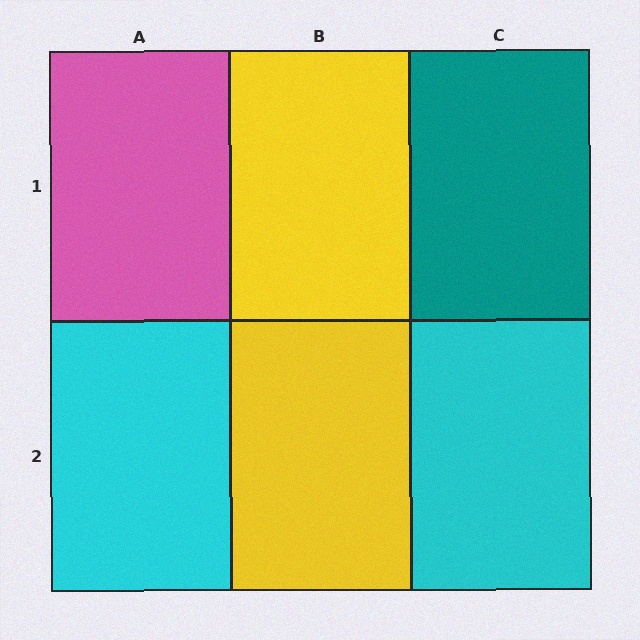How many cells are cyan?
2 cells are cyan.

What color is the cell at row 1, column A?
Pink.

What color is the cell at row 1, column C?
Teal.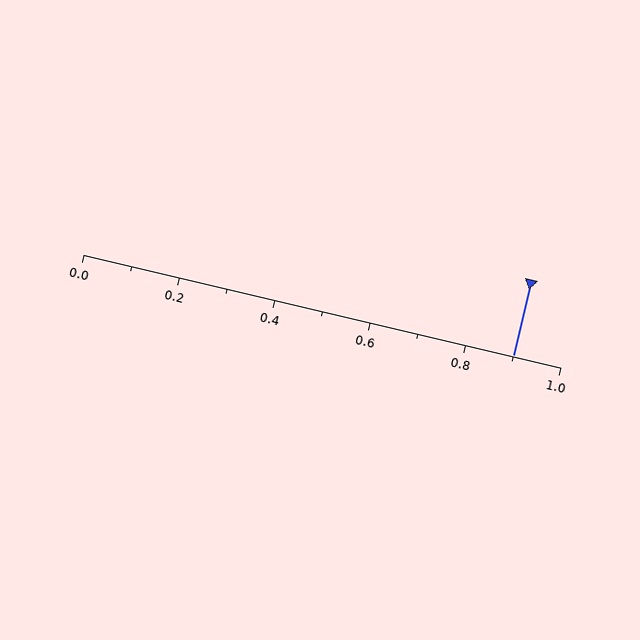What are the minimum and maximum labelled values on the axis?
The axis runs from 0.0 to 1.0.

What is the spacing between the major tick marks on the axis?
The major ticks are spaced 0.2 apart.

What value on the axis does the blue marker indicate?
The marker indicates approximately 0.9.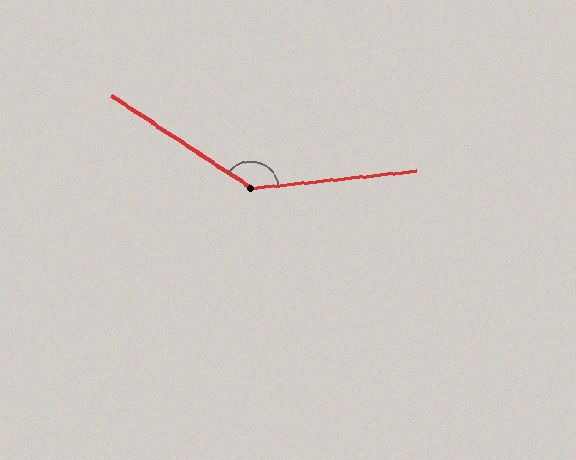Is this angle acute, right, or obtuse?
It is obtuse.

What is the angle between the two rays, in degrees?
Approximately 140 degrees.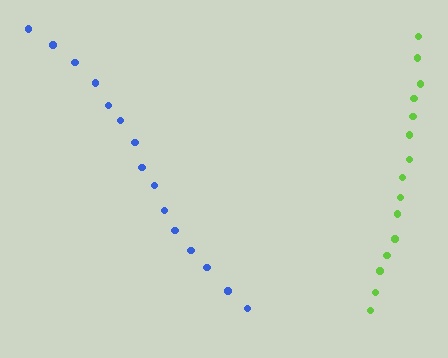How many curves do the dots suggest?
There are 2 distinct paths.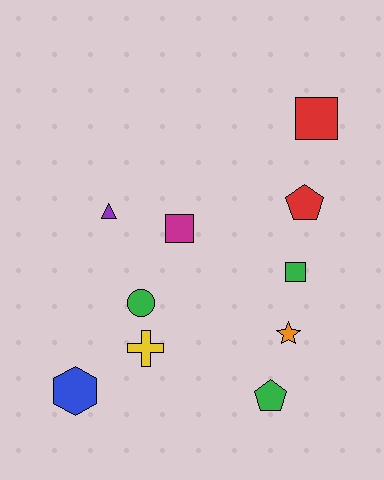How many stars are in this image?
There is 1 star.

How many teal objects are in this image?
There are no teal objects.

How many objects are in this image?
There are 10 objects.